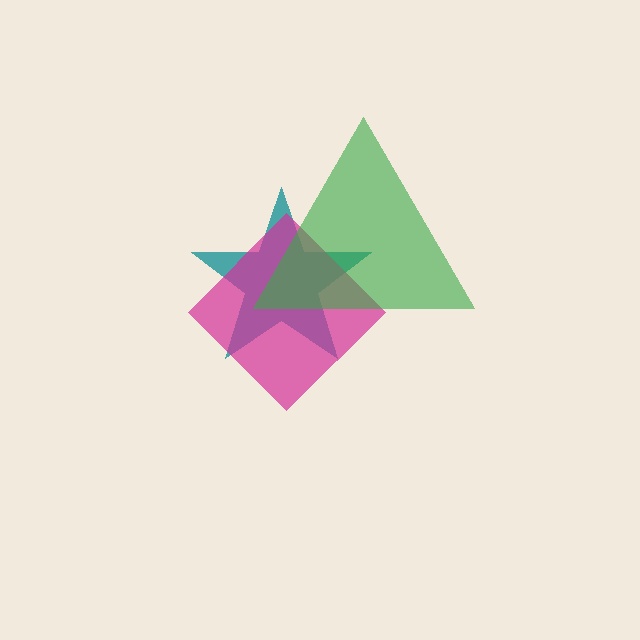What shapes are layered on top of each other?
The layered shapes are: a teal star, a magenta diamond, a green triangle.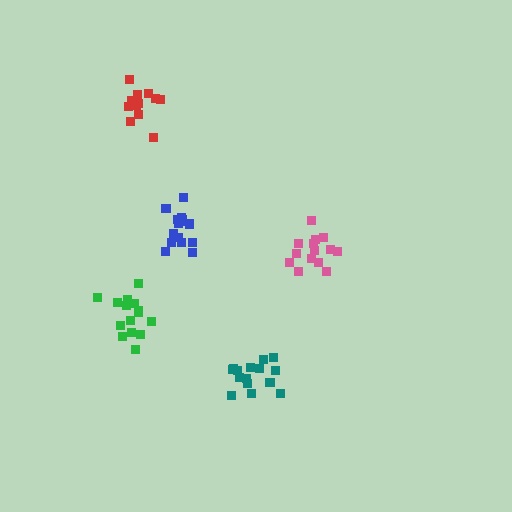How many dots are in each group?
Group 1: 15 dots, Group 2: 15 dots, Group 3: 14 dots, Group 4: 13 dots, Group 5: 15 dots (72 total).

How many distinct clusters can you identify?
There are 5 distinct clusters.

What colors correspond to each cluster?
The clusters are colored: green, blue, pink, red, teal.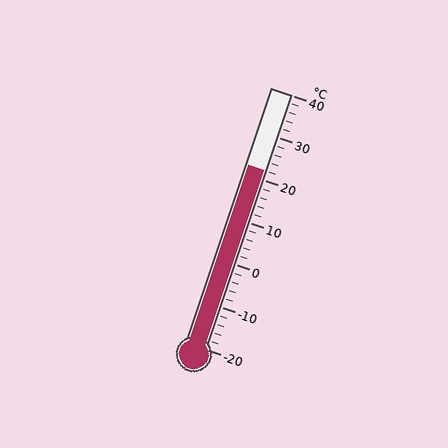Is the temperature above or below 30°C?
The temperature is below 30°C.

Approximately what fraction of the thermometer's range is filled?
The thermometer is filled to approximately 70% of its range.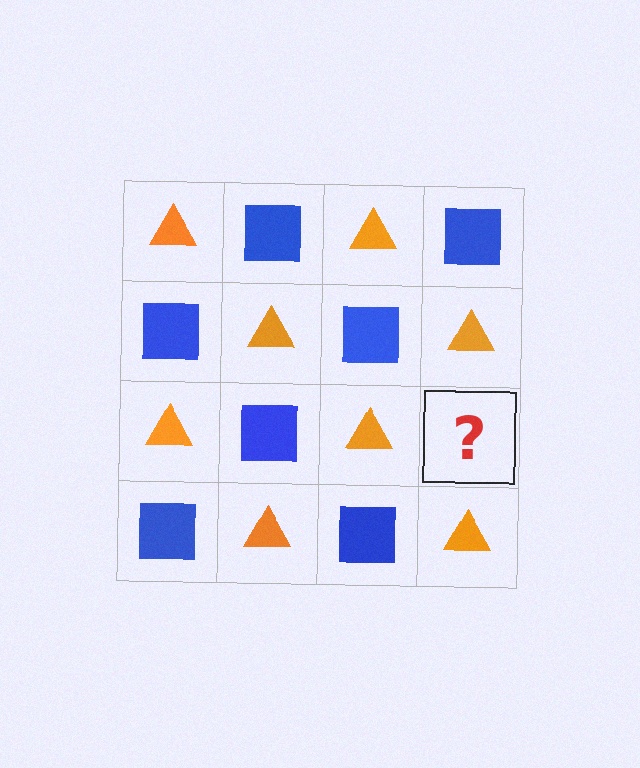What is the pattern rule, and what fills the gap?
The rule is that it alternates orange triangle and blue square in a checkerboard pattern. The gap should be filled with a blue square.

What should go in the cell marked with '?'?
The missing cell should contain a blue square.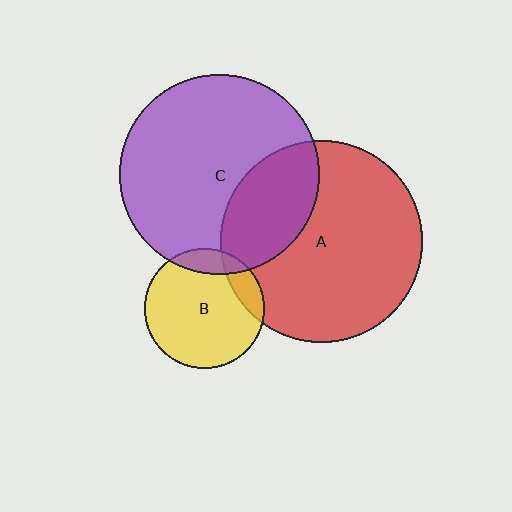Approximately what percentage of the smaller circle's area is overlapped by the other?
Approximately 30%.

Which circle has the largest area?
Circle A (red).